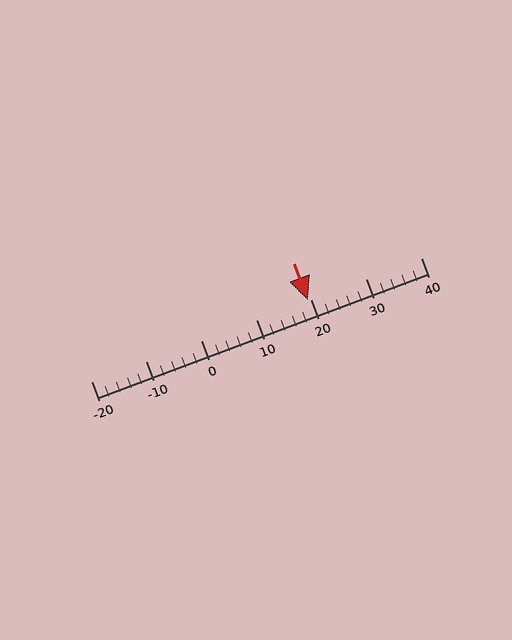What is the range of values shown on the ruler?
The ruler shows values from -20 to 40.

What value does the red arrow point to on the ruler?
The red arrow points to approximately 20.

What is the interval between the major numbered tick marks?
The major tick marks are spaced 10 units apart.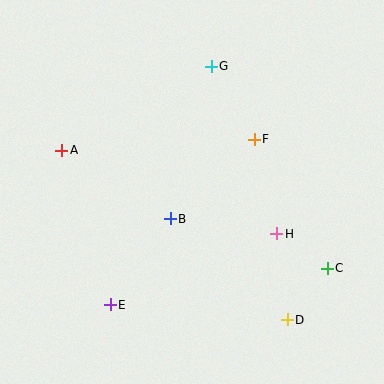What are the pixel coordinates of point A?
Point A is at (62, 150).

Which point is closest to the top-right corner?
Point G is closest to the top-right corner.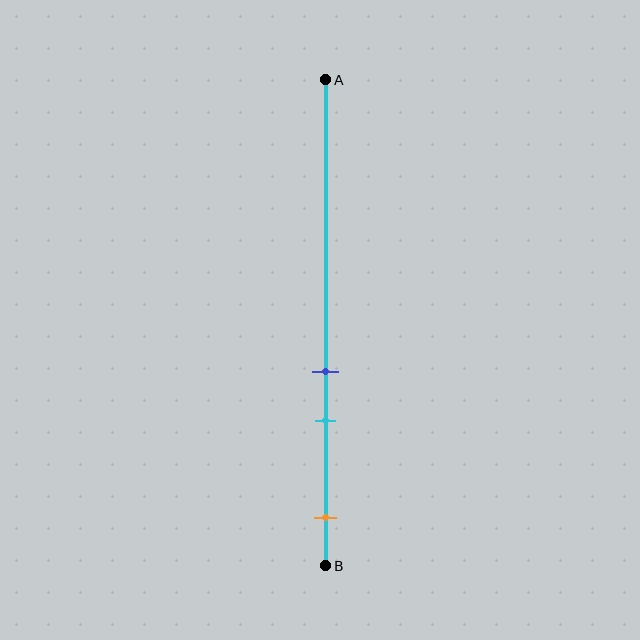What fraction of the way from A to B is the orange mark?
The orange mark is approximately 90% (0.9) of the way from A to B.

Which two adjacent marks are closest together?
The blue and cyan marks are the closest adjacent pair.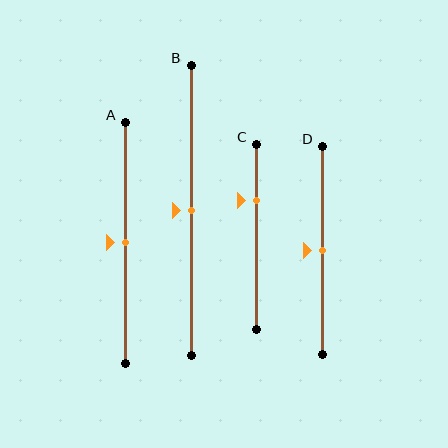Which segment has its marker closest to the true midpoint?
Segment A has its marker closest to the true midpoint.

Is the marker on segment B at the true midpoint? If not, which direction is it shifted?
Yes, the marker on segment B is at the true midpoint.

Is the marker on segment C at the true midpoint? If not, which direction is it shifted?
No, the marker on segment C is shifted upward by about 20% of the segment length.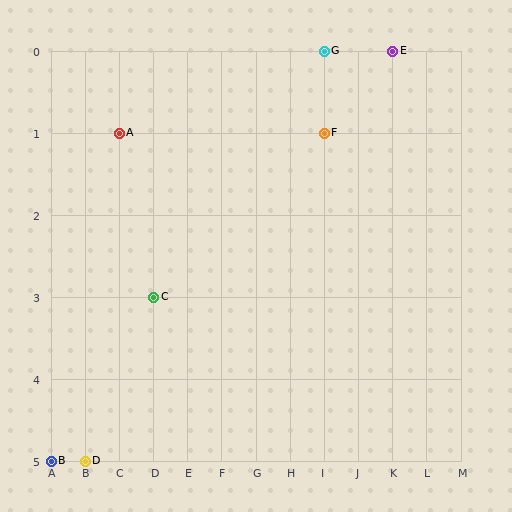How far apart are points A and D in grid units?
Points A and D are 1 column and 4 rows apart (about 4.1 grid units diagonally).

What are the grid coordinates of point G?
Point G is at grid coordinates (I, 0).